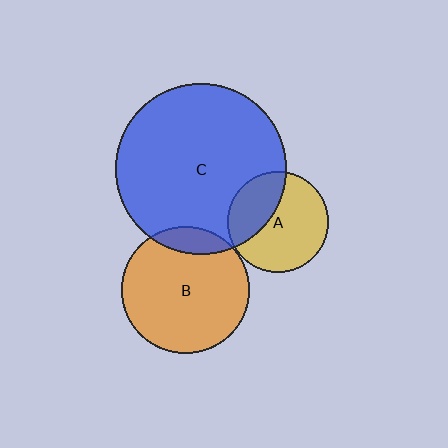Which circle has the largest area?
Circle C (blue).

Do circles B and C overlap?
Yes.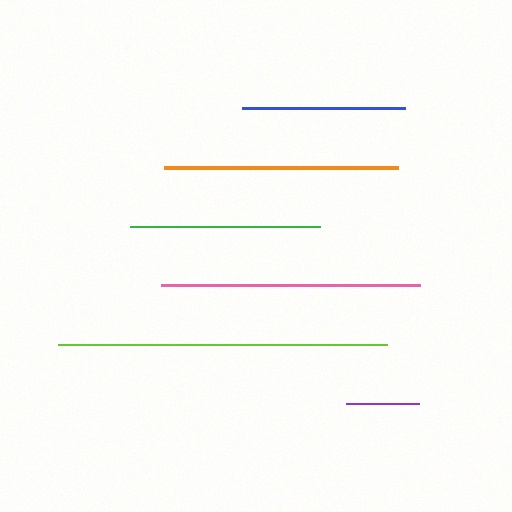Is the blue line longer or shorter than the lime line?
The lime line is longer than the blue line.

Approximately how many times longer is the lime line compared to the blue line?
The lime line is approximately 2.0 times the length of the blue line.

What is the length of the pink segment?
The pink segment is approximately 259 pixels long.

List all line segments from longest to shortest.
From longest to shortest: lime, pink, orange, green, blue, purple.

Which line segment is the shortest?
The purple line is the shortest at approximately 73 pixels.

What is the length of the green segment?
The green segment is approximately 190 pixels long.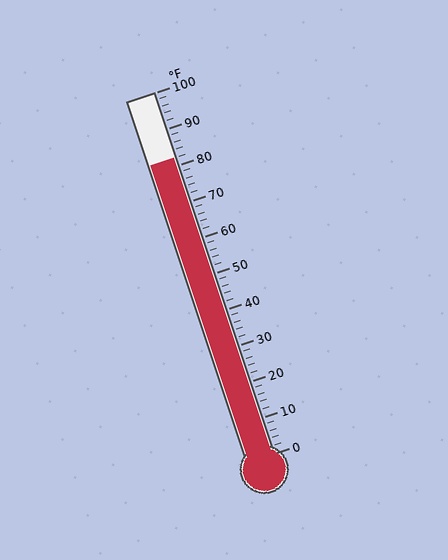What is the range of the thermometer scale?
The thermometer scale ranges from 0°F to 100°F.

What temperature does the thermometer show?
The thermometer shows approximately 82°F.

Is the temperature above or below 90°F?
The temperature is below 90°F.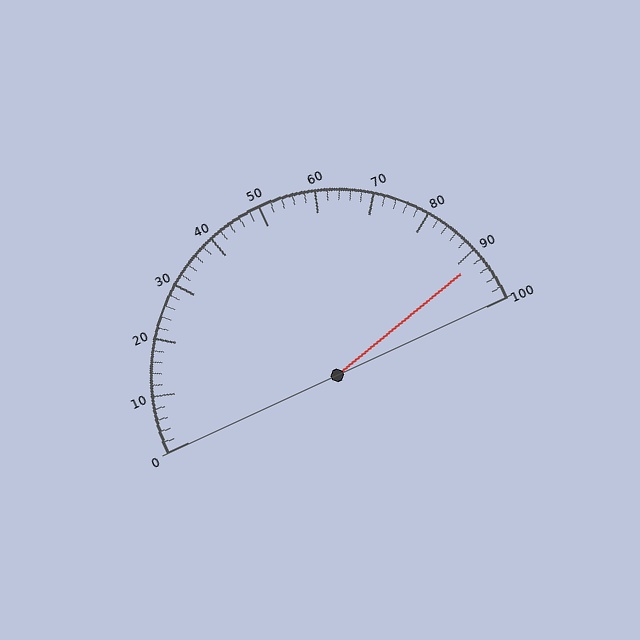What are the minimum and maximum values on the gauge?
The gauge ranges from 0 to 100.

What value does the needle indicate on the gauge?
The needle indicates approximately 92.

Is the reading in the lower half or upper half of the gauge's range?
The reading is in the upper half of the range (0 to 100).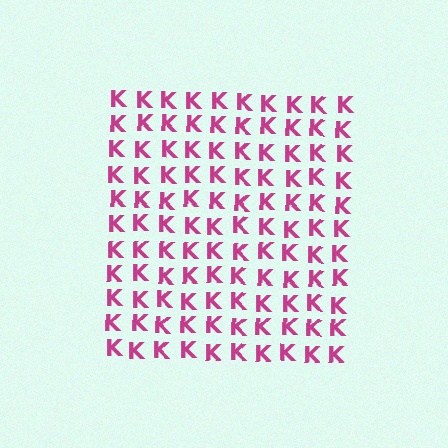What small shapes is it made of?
It is made of small letter K's.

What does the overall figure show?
The overall figure shows a square.